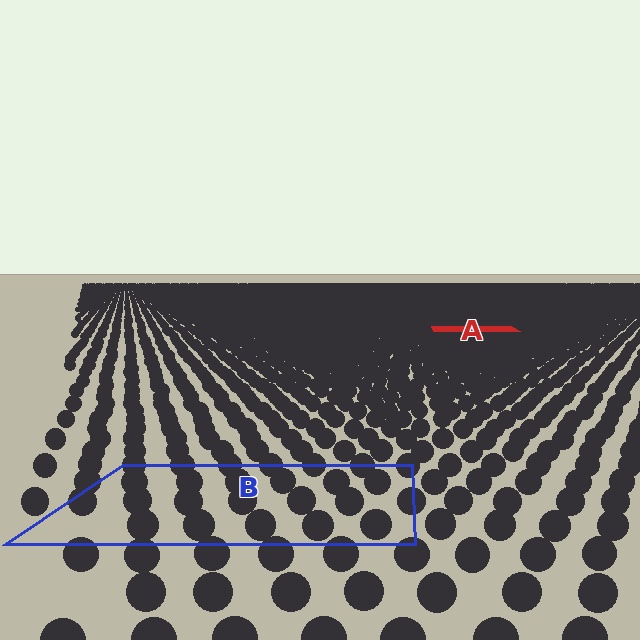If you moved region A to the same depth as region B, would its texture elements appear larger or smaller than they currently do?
They would appear larger. At a closer depth, the same texture elements are projected at a bigger on-screen size.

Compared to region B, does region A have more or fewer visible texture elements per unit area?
Region A has more texture elements per unit area — they are packed more densely because it is farther away.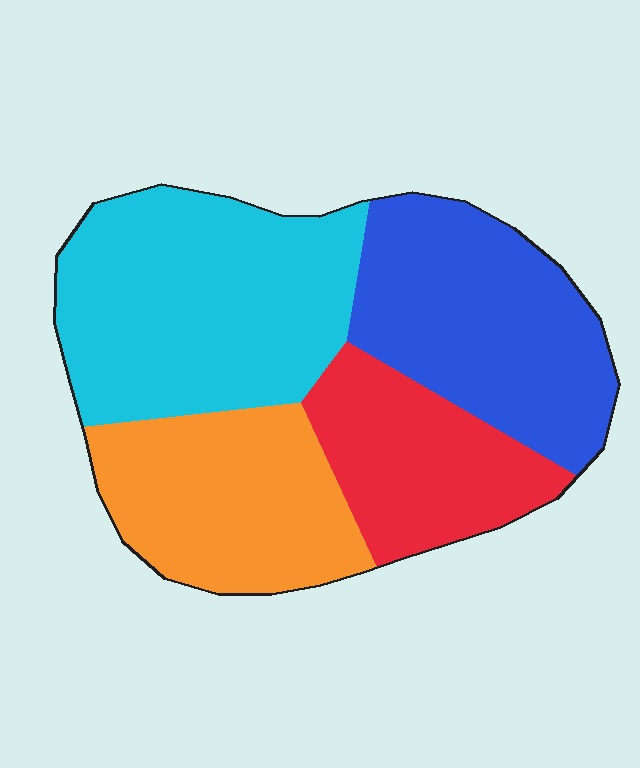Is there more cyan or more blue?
Cyan.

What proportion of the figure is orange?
Orange takes up about one quarter (1/4) of the figure.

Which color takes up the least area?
Red, at roughly 20%.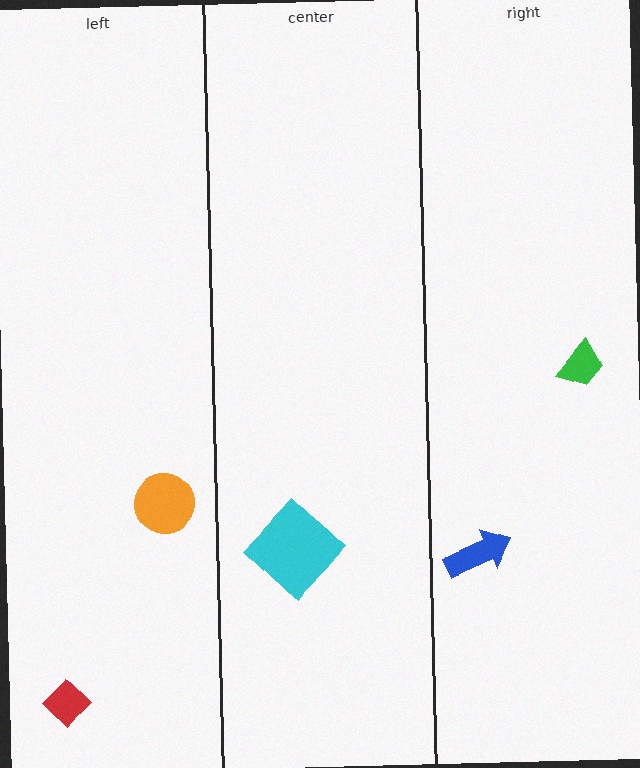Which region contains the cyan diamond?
The center region.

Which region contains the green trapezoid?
The right region.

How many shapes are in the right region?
2.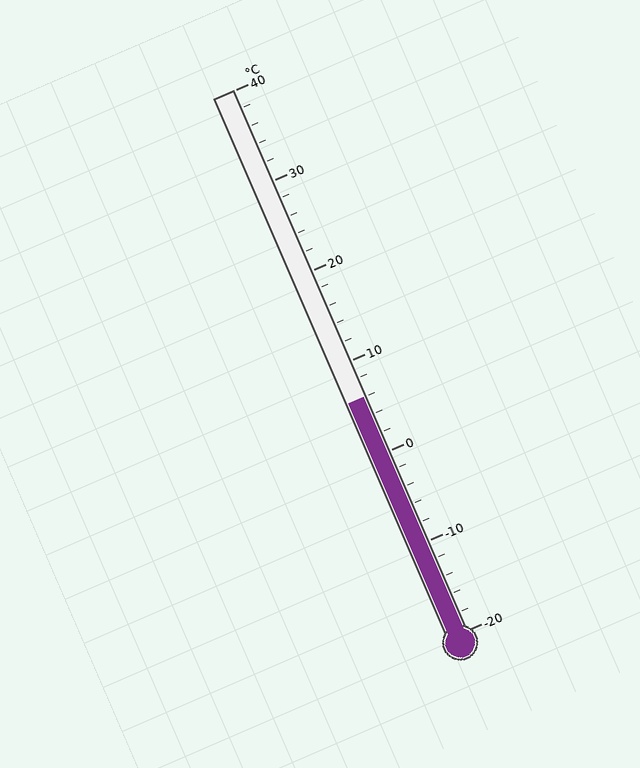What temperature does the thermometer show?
The thermometer shows approximately 6°C.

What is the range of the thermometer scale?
The thermometer scale ranges from -20°C to 40°C.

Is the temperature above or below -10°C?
The temperature is above -10°C.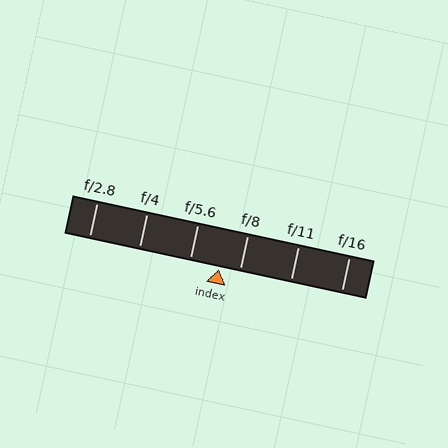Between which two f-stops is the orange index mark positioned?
The index mark is between f/5.6 and f/8.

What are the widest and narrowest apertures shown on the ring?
The widest aperture shown is f/2.8 and the narrowest is f/16.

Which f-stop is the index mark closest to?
The index mark is closest to f/8.